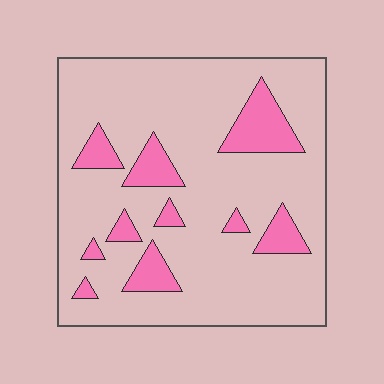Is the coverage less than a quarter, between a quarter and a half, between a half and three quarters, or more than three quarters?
Less than a quarter.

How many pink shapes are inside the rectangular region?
10.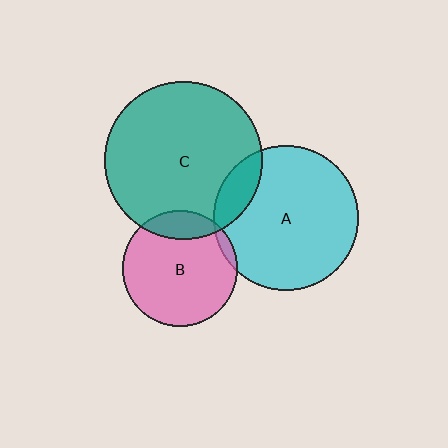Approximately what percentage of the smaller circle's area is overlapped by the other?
Approximately 5%.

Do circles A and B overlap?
Yes.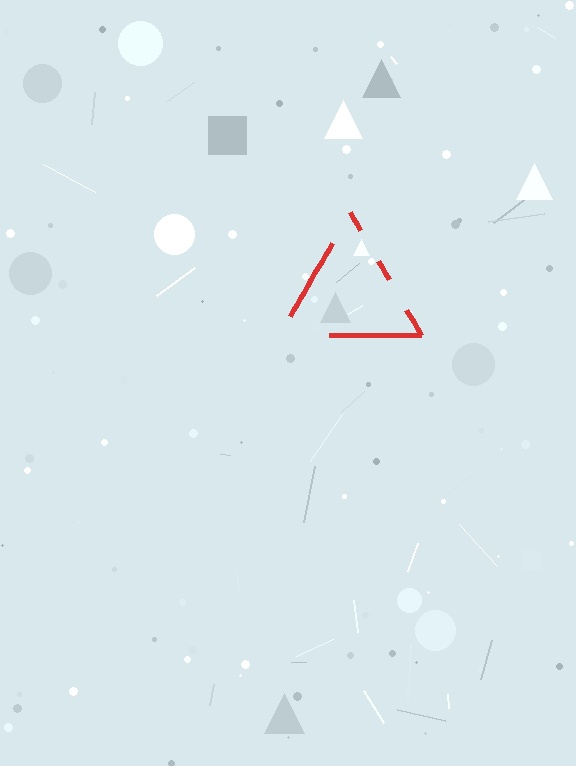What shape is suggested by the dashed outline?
The dashed outline suggests a triangle.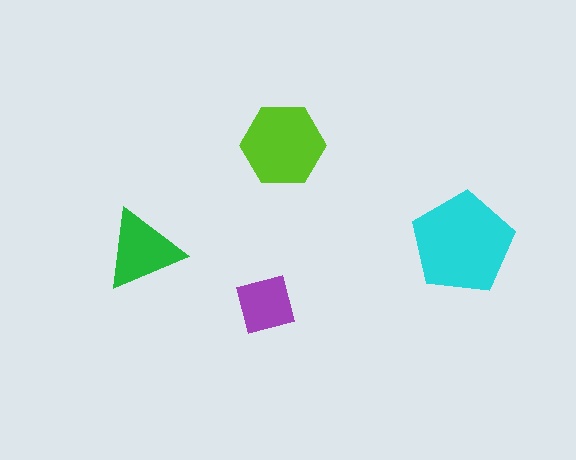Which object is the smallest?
The purple square.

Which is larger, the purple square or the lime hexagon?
The lime hexagon.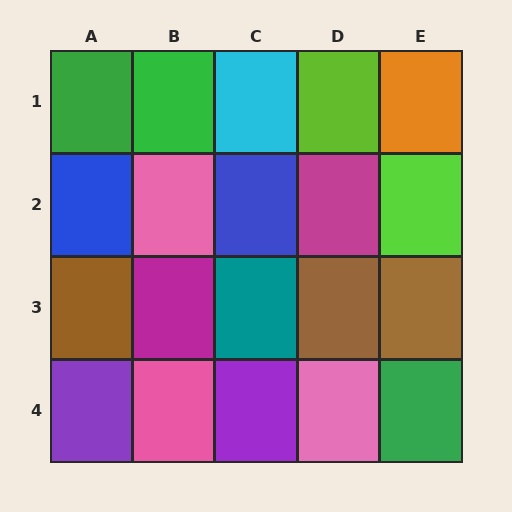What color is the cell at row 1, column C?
Cyan.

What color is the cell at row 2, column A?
Blue.